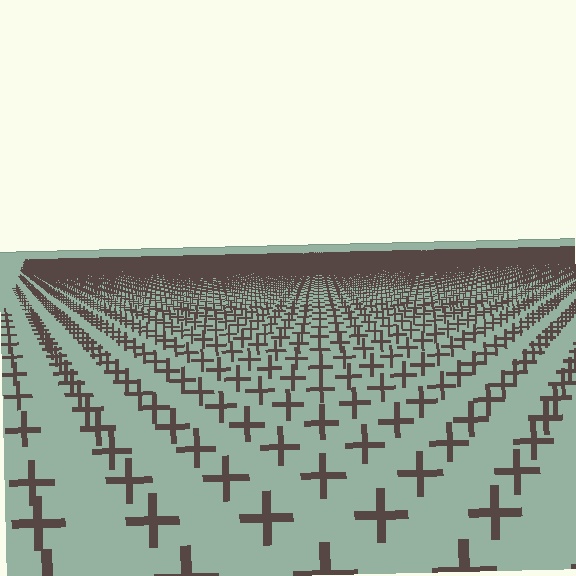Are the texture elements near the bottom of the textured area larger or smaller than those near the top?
Larger. Near the bottom, elements are closer to the viewer and appear at a bigger on-screen size.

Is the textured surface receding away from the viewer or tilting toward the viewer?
The surface is receding away from the viewer. Texture elements get smaller and denser toward the top.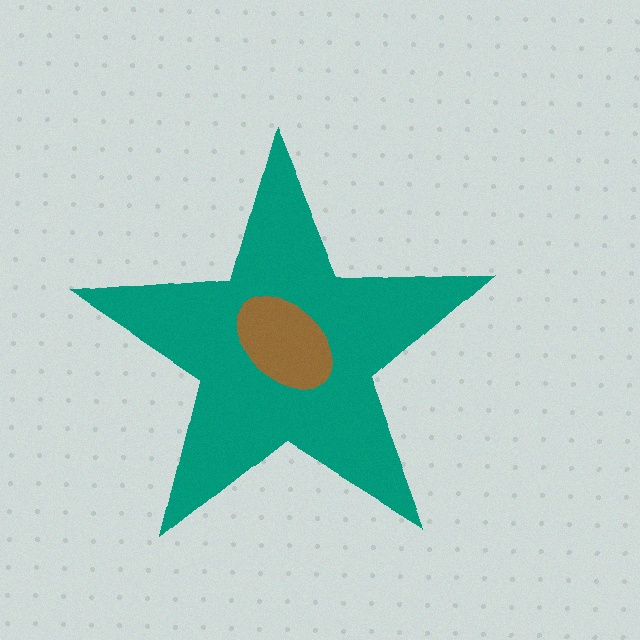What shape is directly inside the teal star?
The brown ellipse.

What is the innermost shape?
The brown ellipse.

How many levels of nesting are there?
2.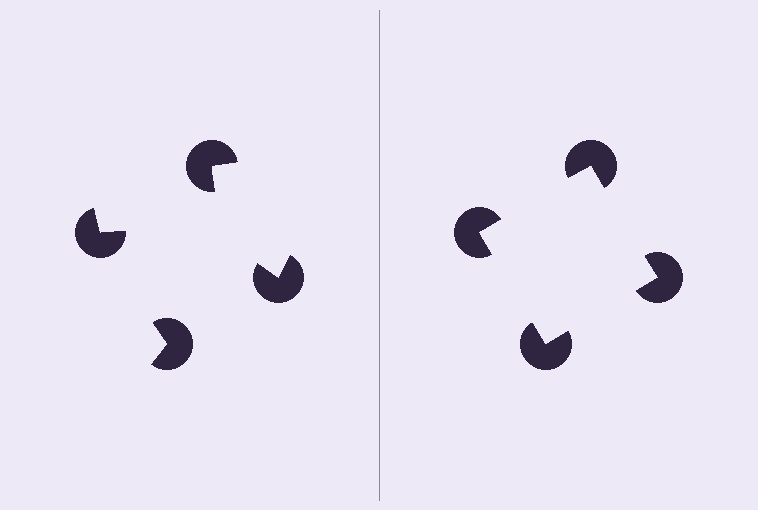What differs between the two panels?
The pac-man discs are positioned identically on both sides; only the wedge orientations differ. On the right they align to a square; on the left they are misaligned.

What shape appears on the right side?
An illusory square.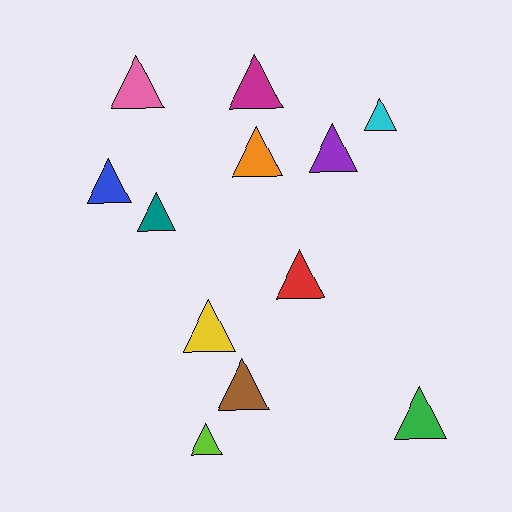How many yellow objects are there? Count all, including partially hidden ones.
There is 1 yellow object.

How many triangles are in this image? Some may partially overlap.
There are 12 triangles.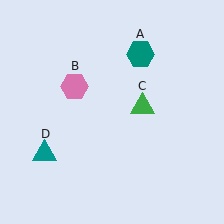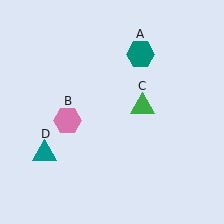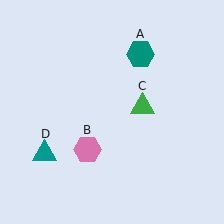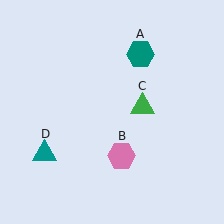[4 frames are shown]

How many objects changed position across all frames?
1 object changed position: pink hexagon (object B).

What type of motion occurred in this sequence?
The pink hexagon (object B) rotated counterclockwise around the center of the scene.